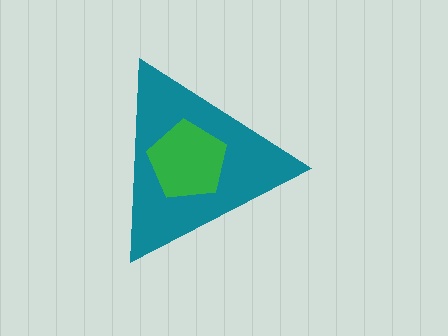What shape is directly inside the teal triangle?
The green pentagon.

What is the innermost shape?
The green pentagon.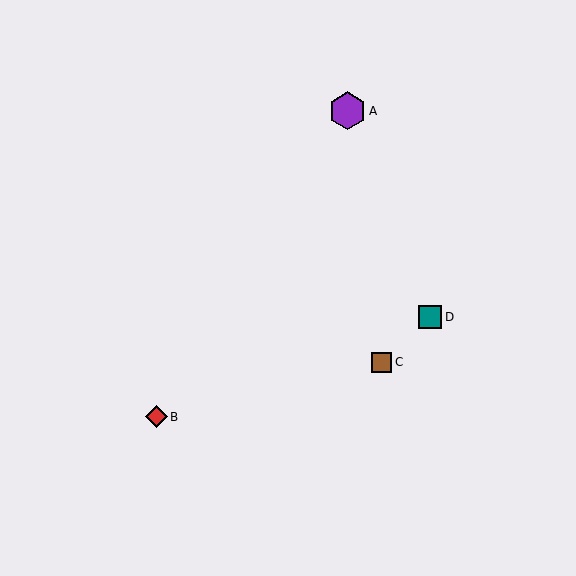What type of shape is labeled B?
Shape B is a red diamond.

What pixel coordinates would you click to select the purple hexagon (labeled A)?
Click at (348, 111) to select the purple hexagon A.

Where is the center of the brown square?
The center of the brown square is at (382, 362).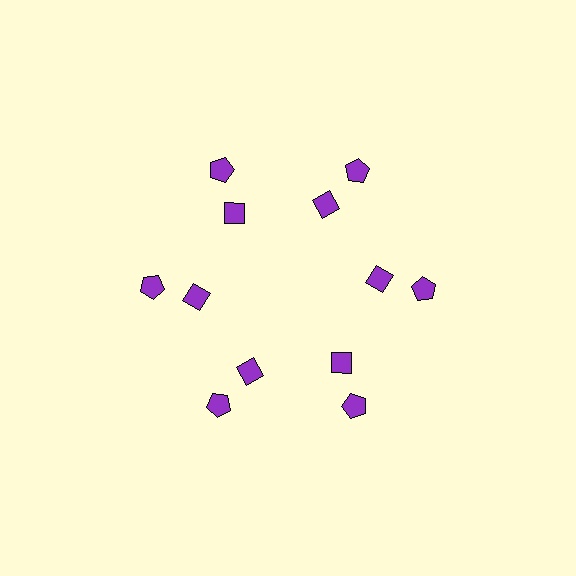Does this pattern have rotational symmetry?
Yes, this pattern has 6-fold rotational symmetry. It looks the same after rotating 60 degrees around the center.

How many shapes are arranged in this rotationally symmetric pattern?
There are 12 shapes, arranged in 6 groups of 2.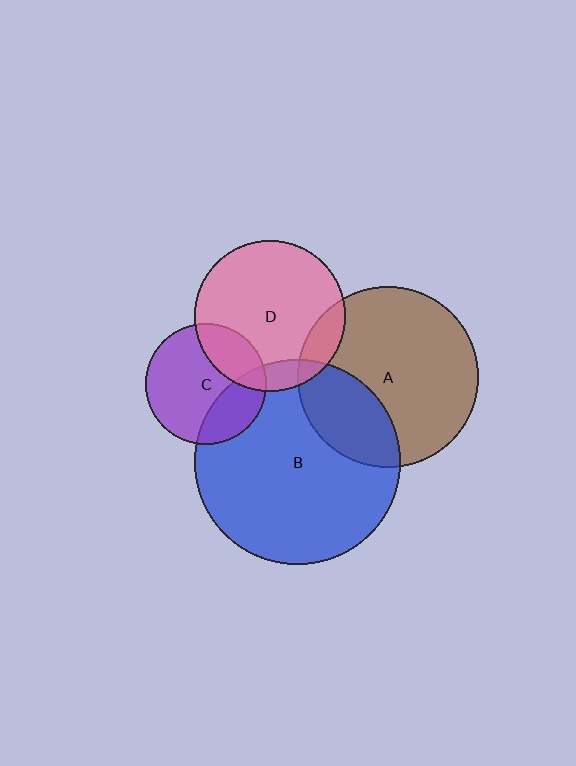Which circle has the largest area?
Circle B (blue).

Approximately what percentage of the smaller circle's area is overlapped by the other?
Approximately 30%.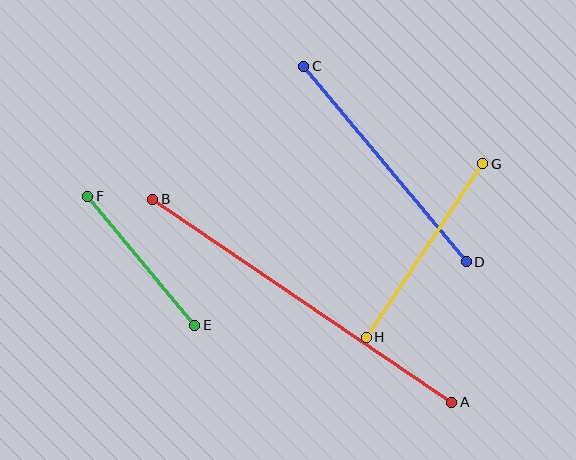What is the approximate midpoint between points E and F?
The midpoint is at approximately (141, 261) pixels.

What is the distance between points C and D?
The distance is approximately 255 pixels.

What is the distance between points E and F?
The distance is approximately 168 pixels.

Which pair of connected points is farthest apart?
Points A and B are farthest apart.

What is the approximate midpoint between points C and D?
The midpoint is at approximately (385, 164) pixels.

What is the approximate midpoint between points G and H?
The midpoint is at approximately (424, 251) pixels.